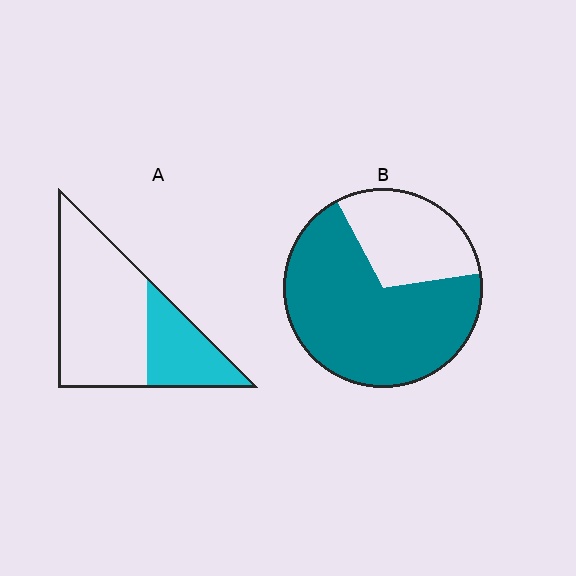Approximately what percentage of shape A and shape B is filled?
A is approximately 30% and B is approximately 70%.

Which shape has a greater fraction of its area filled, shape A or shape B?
Shape B.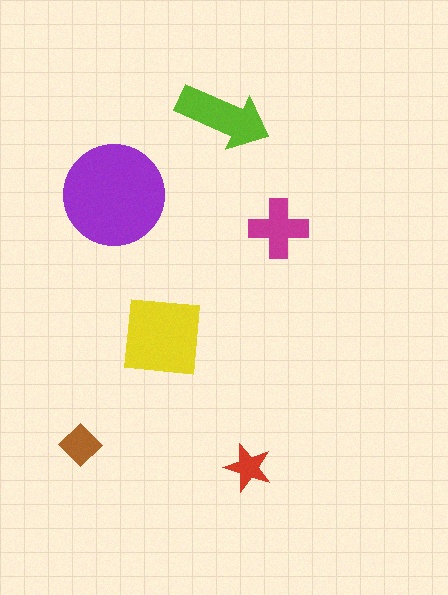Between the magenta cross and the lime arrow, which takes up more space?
The lime arrow.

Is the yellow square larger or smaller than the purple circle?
Smaller.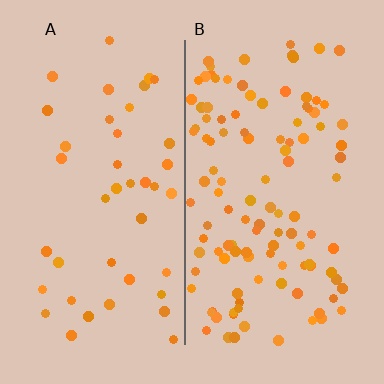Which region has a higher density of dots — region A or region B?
B (the right).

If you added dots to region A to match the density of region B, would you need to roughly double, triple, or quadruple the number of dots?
Approximately triple.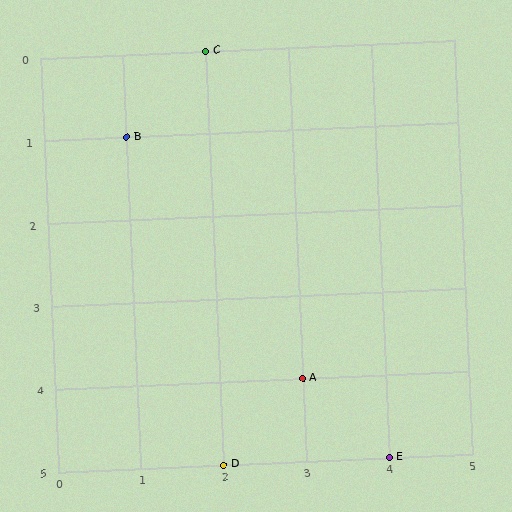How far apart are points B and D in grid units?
Points B and D are 1 column and 4 rows apart (about 4.1 grid units diagonally).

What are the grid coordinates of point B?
Point B is at grid coordinates (1, 1).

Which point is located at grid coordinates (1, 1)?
Point B is at (1, 1).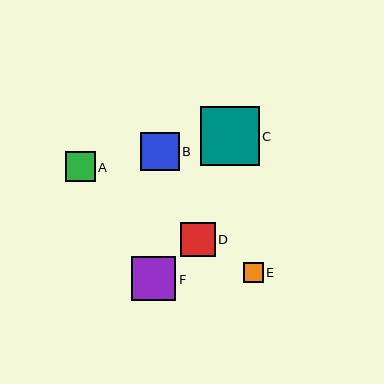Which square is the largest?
Square C is the largest with a size of approximately 59 pixels.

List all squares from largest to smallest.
From largest to smallest: C, F, B, D, A, E.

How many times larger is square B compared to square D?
Square B is approximately 1.1 times the size of square D.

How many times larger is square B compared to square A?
Square B is approximately 1.3 times the size of square A.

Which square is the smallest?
Square E is the smallest with a size of approximately 20 pixels.